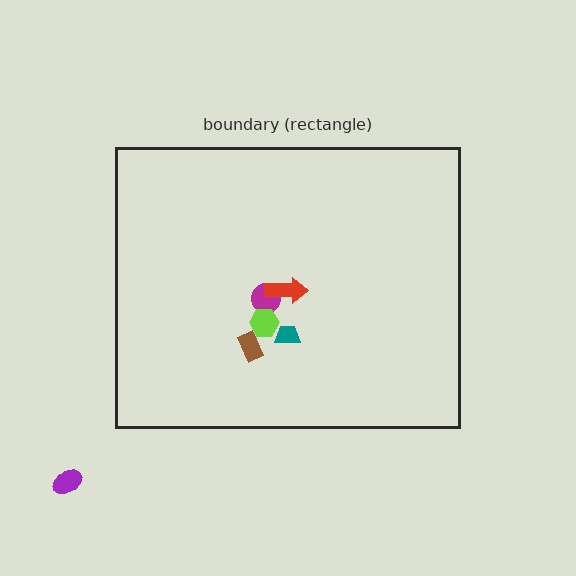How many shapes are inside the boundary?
5 inside, 1 outside.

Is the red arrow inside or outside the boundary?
Inside.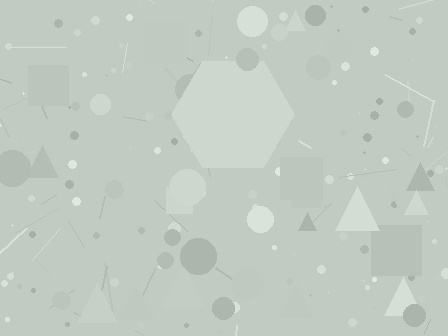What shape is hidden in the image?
A hexagon is hidden in the image.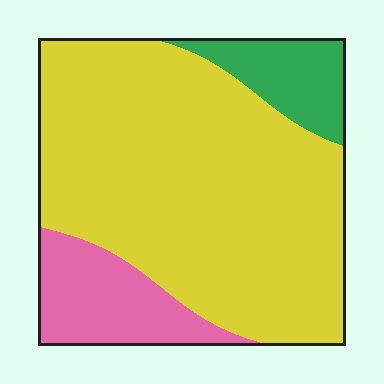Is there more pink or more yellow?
Yellow.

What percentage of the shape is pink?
Pink covers 15% of the shape.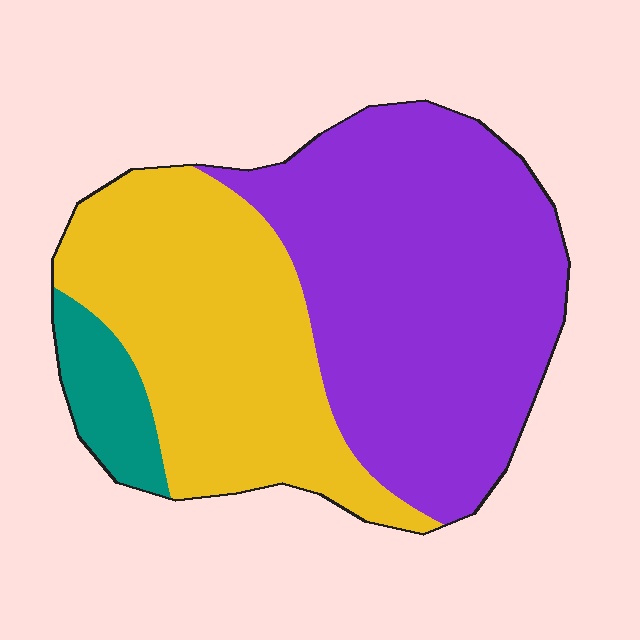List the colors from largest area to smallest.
From largest to smallest: purple, yellow, teal.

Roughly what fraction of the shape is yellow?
Yellow covers about 40% of the shape.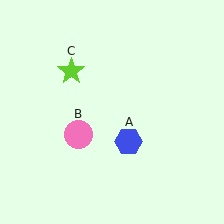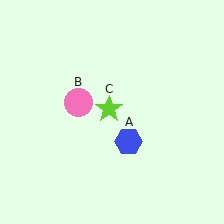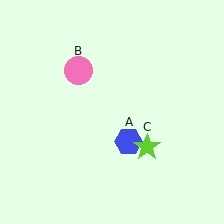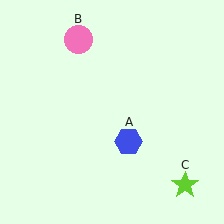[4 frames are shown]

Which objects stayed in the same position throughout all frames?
Blue hexagon (object A) remained stationary.